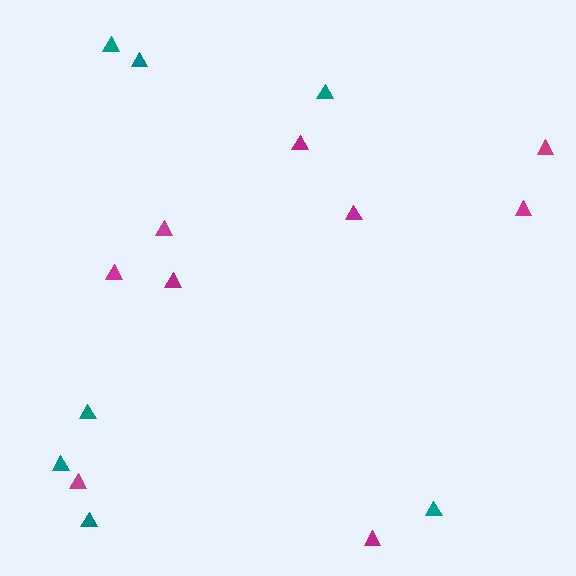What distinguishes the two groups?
There are 2 groups: one group of magenta triangles (9) and one group of teal triangles (7).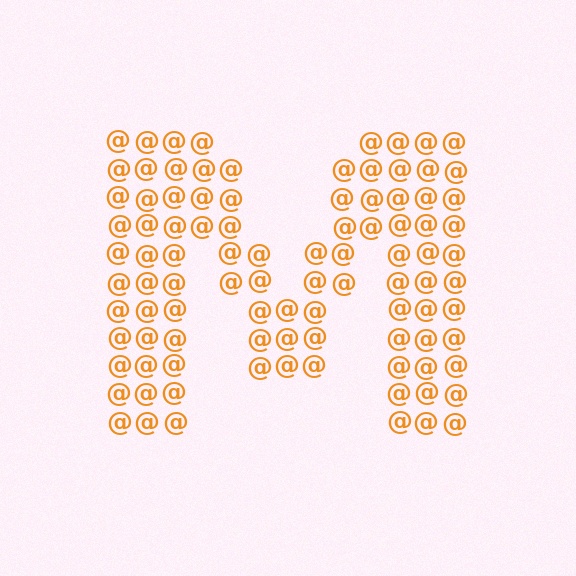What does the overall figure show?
The overall figure shows the letter M.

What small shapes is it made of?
It is made of small at signs.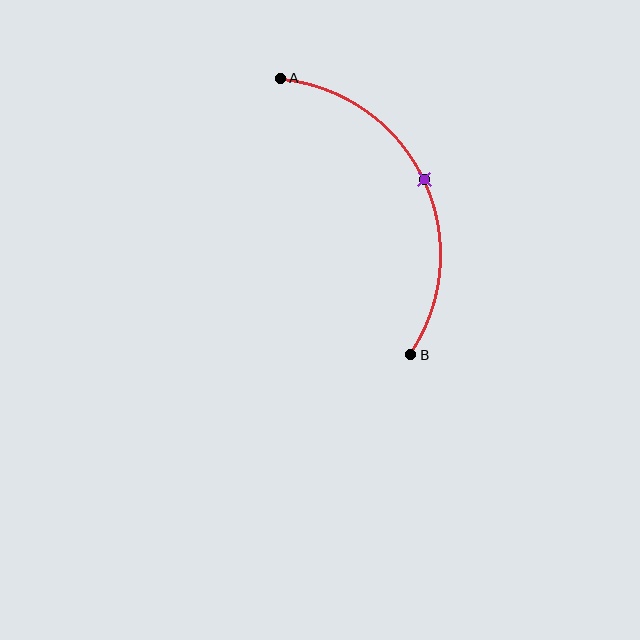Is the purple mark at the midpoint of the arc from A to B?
Yes. The purple mark lies on the arc at equal arc-length from both A and B — it is the arc midpoint.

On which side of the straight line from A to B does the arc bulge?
The arc bulges to the right of the straight line connecting A and B.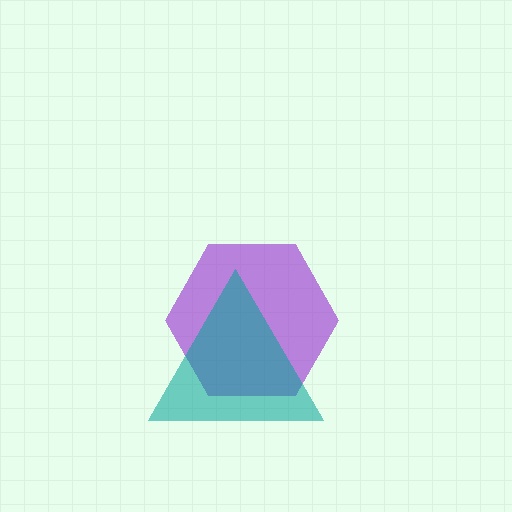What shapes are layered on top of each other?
The layered shapes are: a purple hexagon, a teal triangle.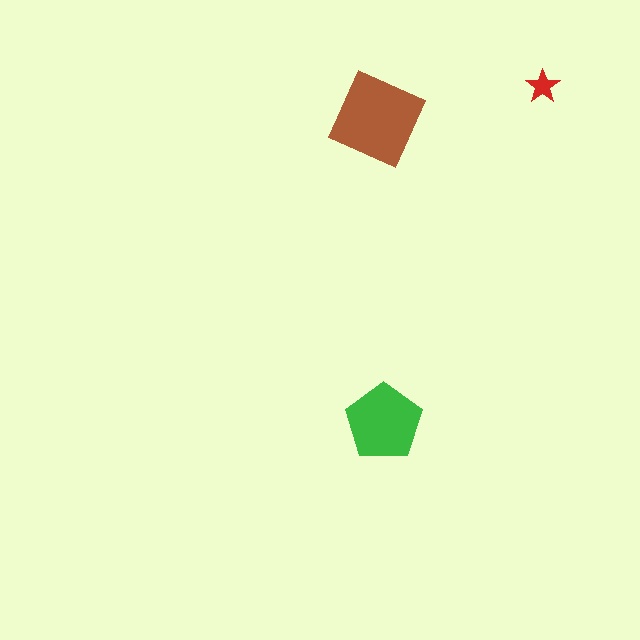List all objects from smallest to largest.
The red star, the green pentagon, the brown square.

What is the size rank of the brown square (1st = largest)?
1st.